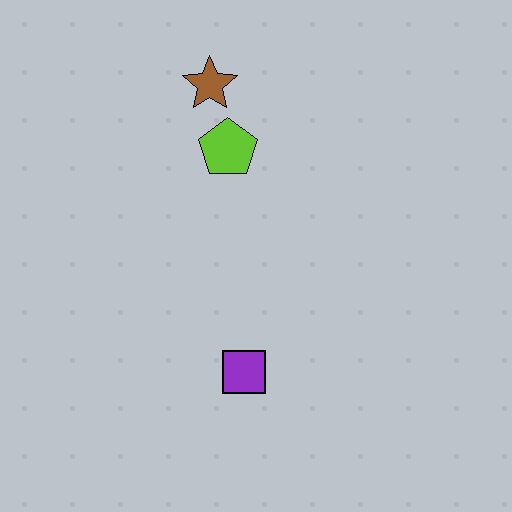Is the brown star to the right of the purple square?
No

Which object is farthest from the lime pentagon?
The purple square is farthest from the lime pentagon.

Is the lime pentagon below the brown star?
Yes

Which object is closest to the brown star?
The lime pentagon is closest to the brown star.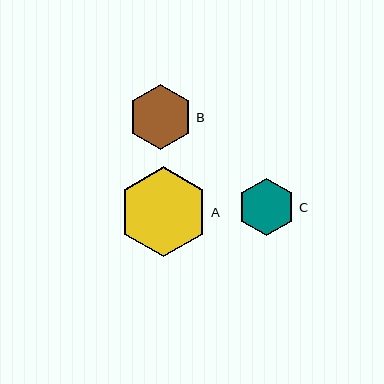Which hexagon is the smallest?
Hexagon C is the smallest with a size of approximately 58 pixels.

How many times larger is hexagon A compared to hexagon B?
Hexagon A is approximately 1.4 times the size of hexagon B.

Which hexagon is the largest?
Hexagon A is the largest with a size of approximately 90 pixels.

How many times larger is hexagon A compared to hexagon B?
Hexagon A is approximately 1.4 times the size of hexagon B.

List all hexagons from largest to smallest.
From largest to smallest: A, B, C.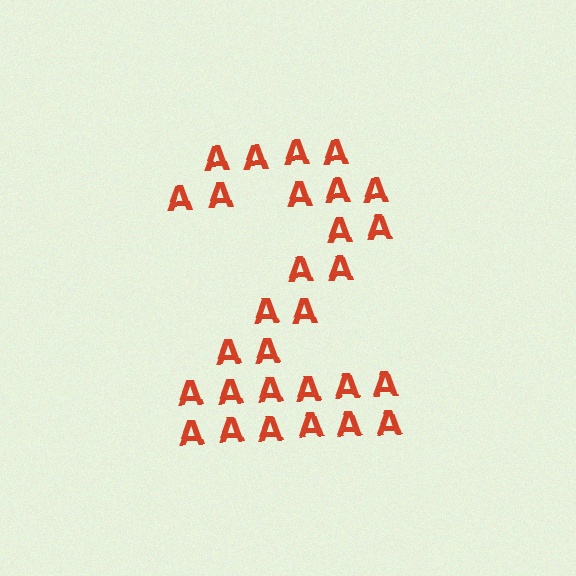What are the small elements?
The small elements are letter A's.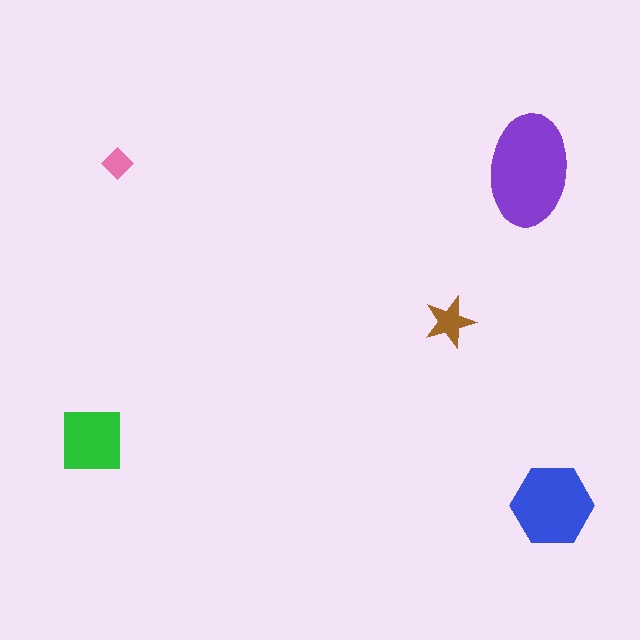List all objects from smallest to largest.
The pink diamond, the brown star, the green square, the blue hexagon, the purple ellipse.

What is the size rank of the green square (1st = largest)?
3rd.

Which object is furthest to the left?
The green square is leftmost.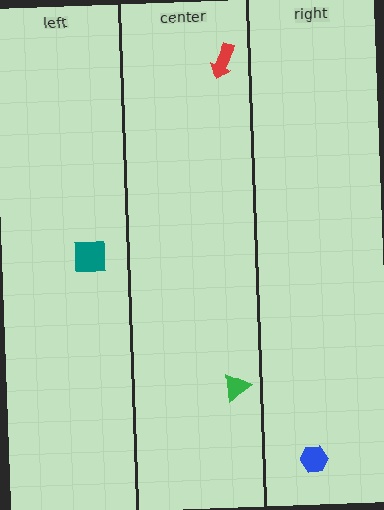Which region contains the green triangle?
The center region.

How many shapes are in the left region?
1.